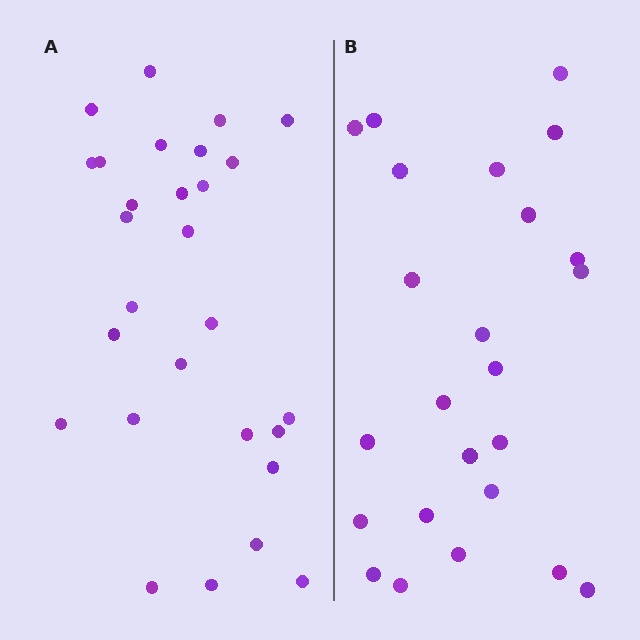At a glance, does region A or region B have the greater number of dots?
Region A (the left region) has more dots.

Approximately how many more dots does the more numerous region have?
Region A has about 4 more dots than region B.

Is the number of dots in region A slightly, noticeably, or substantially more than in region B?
Region A has only slightly more — the two regions are fairly close. The ratio is roughly 1.2 to 1.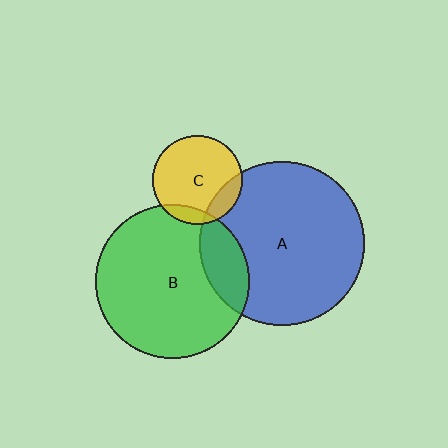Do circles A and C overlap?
Yes.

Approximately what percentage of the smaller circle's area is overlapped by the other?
Approximately 15%.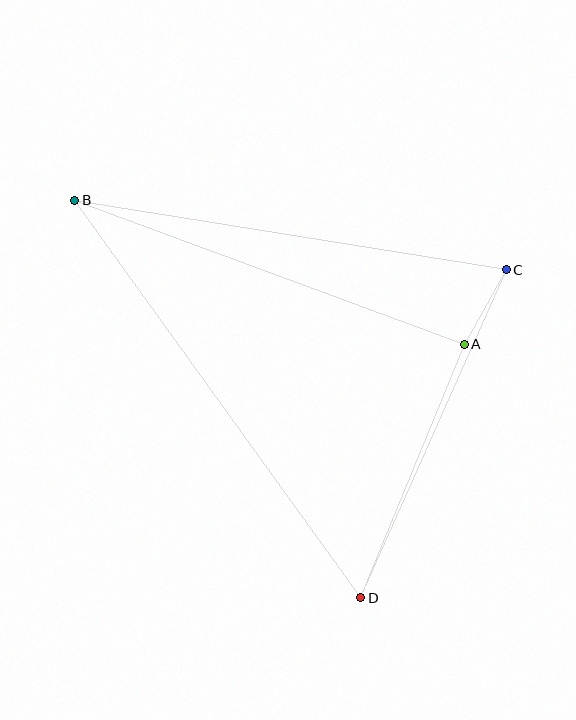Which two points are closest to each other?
Points A and C are closest to each other.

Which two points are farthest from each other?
Points B and D are farthest from each other.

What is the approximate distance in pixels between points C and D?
The distance between C and D is approximately 359 pixels.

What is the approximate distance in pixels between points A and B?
The distance between A and B is approximately 415 pixels.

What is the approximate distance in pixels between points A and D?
The distance between A and D is approximately 274 pixels.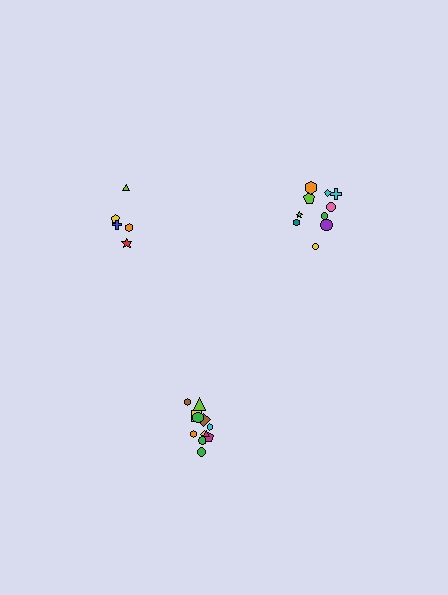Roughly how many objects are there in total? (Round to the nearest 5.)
Roughly 25 objects in total.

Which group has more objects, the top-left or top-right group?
The top-right group.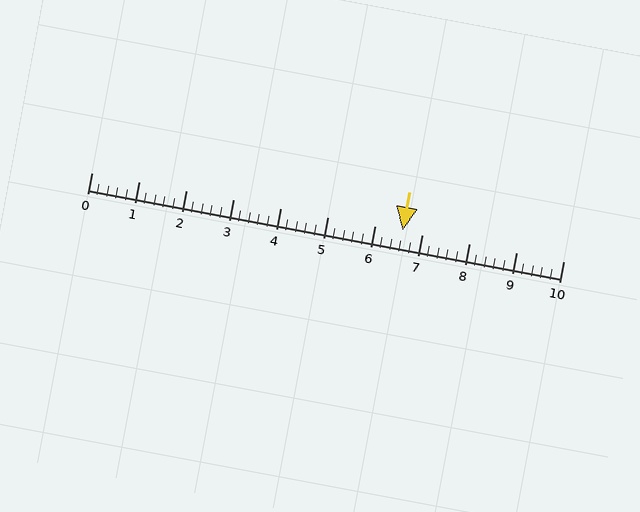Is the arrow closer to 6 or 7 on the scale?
The arrow is closer to 7.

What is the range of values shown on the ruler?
The ruler shows values from 0 to 10.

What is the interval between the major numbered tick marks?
The major tick marks are spaced 1 units apart.